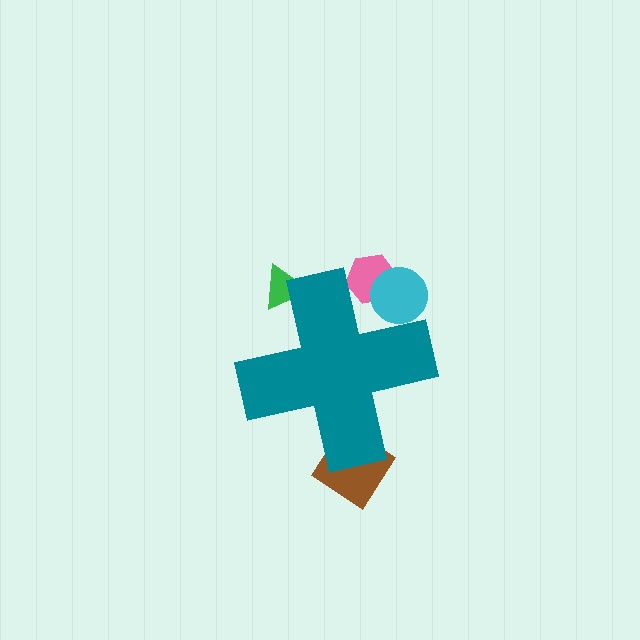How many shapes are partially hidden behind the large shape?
4 shapes are partially hidden.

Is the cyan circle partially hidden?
Yes, the cyan circle is partially hidden behind the teal cross.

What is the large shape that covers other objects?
A teal cross.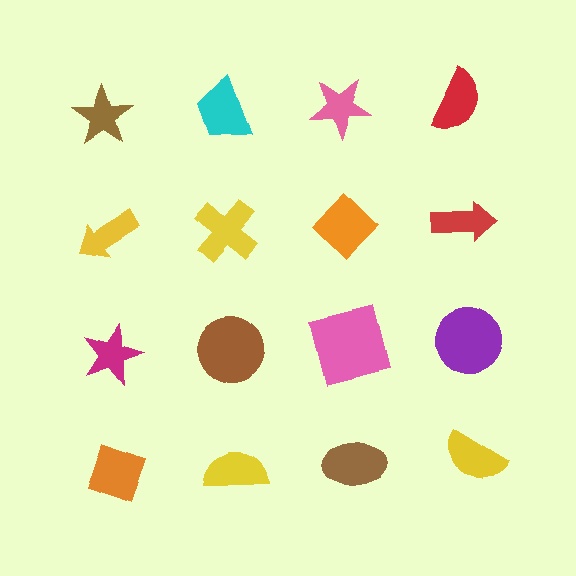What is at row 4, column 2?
A yellow semicircle.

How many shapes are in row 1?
4 shapes.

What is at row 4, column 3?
A brown ellipse.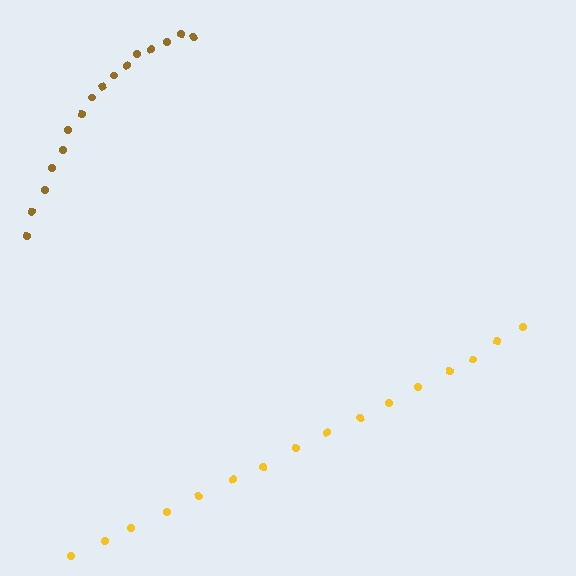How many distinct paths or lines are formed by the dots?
There are 2 distinct paths.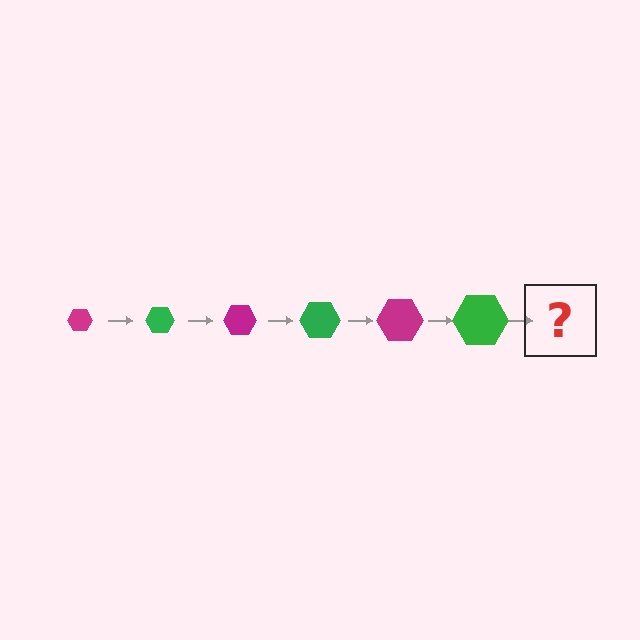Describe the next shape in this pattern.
It should be a magenta hexagon, larger than the previous one.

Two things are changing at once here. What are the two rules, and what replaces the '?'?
The two rules are that the hexagon grows larger each step and the color cycles through magenta and green. The '?' should be a magenta hexagon, larger than the previous one.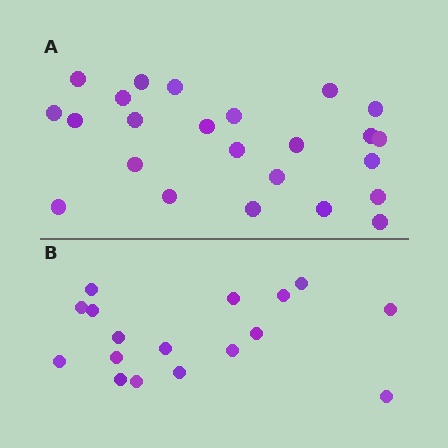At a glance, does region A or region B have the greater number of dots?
Region A (the top region) has more dots.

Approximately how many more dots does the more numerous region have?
Region A has roughly 8 or so more dots than region B.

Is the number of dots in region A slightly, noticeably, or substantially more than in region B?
Region A has noticeably more, but not dramatically so. The ratio is roughly 1.4 to 1.